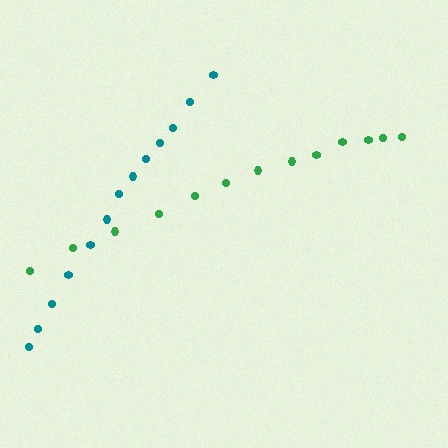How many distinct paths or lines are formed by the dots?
There are 2 distinct paths.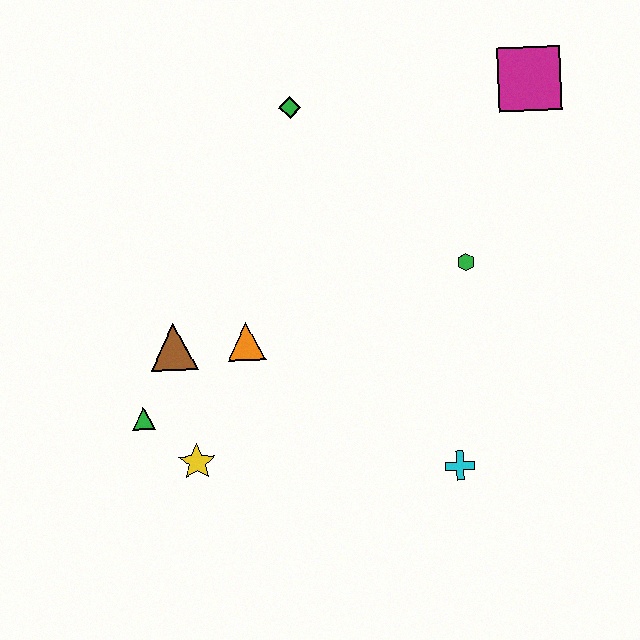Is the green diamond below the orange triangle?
No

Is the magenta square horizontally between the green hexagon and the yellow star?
No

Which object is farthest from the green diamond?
The cyan cross is farthest from the green diamond.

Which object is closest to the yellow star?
The green triangle is closest to the yellow star.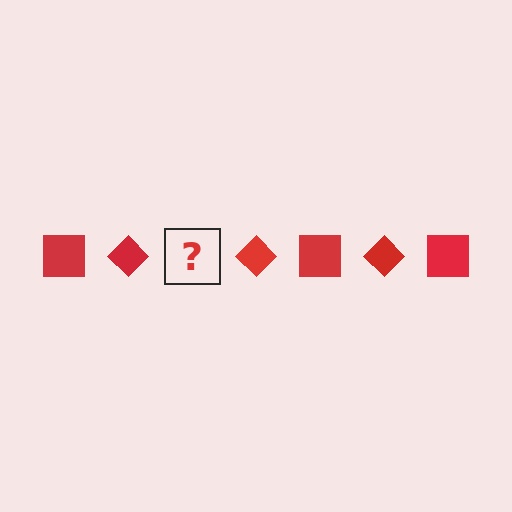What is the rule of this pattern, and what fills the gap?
The rule is that the pattern cycles through square, diamond shapes in red. The gap should be filled with a red square.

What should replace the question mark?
The question mark should be replaced with a red square.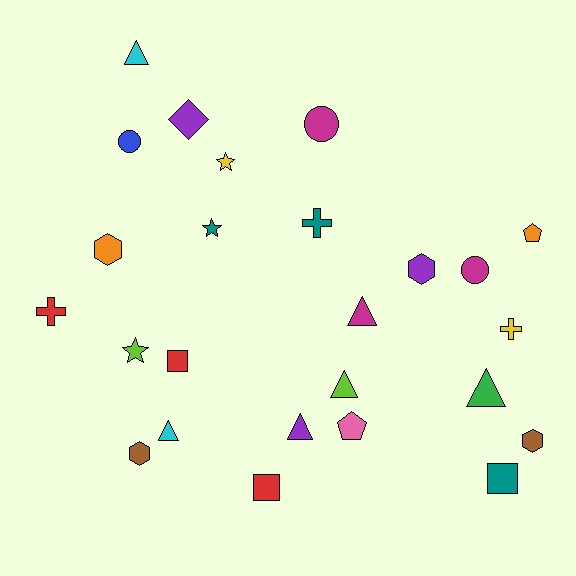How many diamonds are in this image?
There is 1 diamond.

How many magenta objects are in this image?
There are 3 magenta objects.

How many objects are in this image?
There are 25 objects.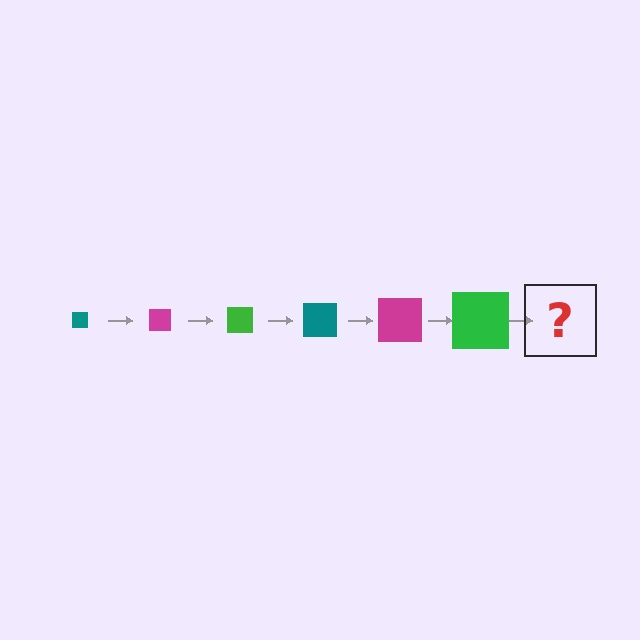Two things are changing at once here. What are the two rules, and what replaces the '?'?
The two rules are that the square grows larger each step and the color cycles through teal, magenta, and green. The '?' should be a teal square, larger than the previous one.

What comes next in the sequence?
The next element should be a teal square, larger than the previous one.